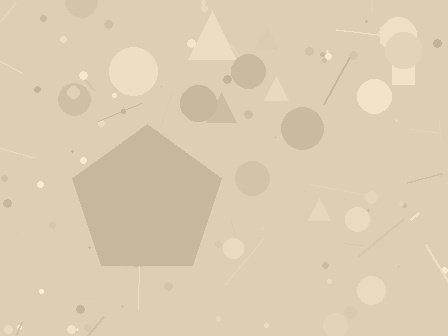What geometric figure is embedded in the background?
A pentagon is embedded in the background.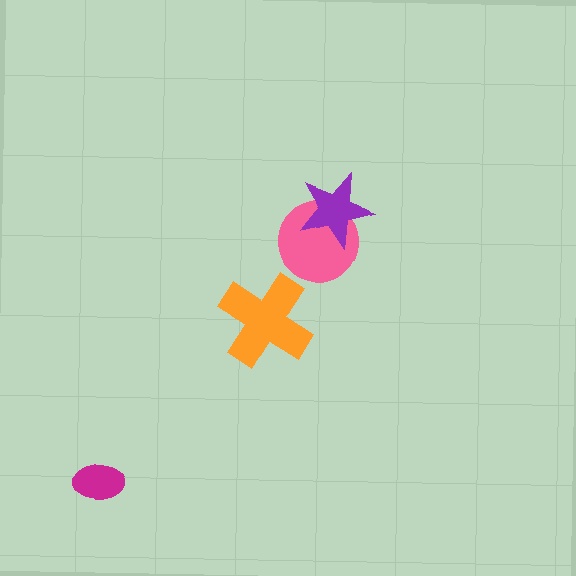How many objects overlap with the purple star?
1 object overlaps with the purple star.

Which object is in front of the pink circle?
The purple star is in front of the pink circle.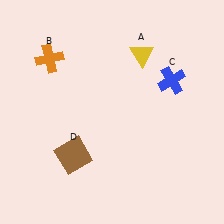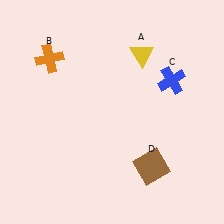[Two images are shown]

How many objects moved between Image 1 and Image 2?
1 object moved between the two images.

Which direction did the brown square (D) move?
The brown square (D) moved right.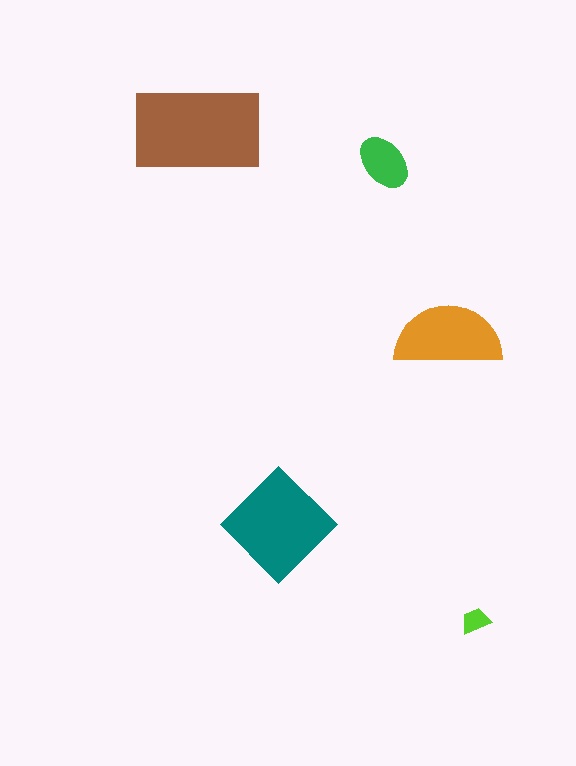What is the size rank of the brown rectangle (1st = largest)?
1st.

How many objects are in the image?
There are 5 objects in the image.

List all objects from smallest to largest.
The lime trapezoid, the green ellipse, the orange semicircle, the teal diamond, the brown rectangle.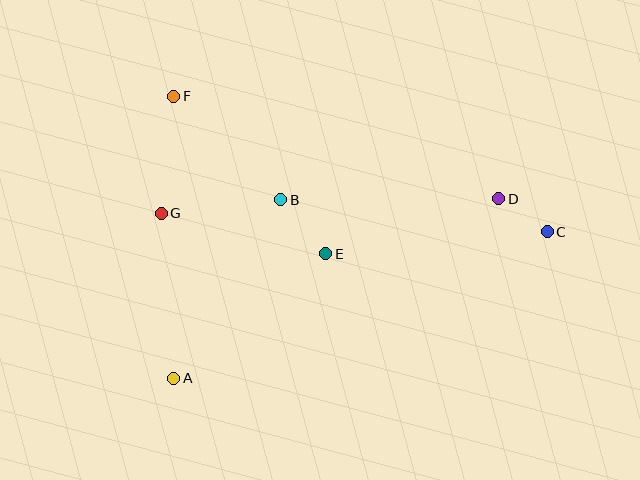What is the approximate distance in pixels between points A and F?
The distance between A and F is approximately 282 pixels.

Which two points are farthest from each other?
Points A and C are farthest from each other.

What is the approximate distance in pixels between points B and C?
The distance between B and C is approximately 268 pixels.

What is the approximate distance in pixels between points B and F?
The distance between B and F is approximately 149 pixels.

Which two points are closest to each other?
Points C and D are closest to each other.